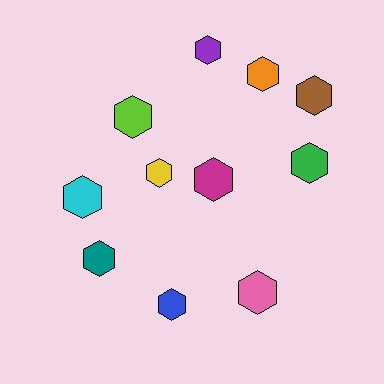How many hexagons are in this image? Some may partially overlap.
There are 11 hexagons.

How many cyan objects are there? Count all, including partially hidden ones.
There is 1 cyan object.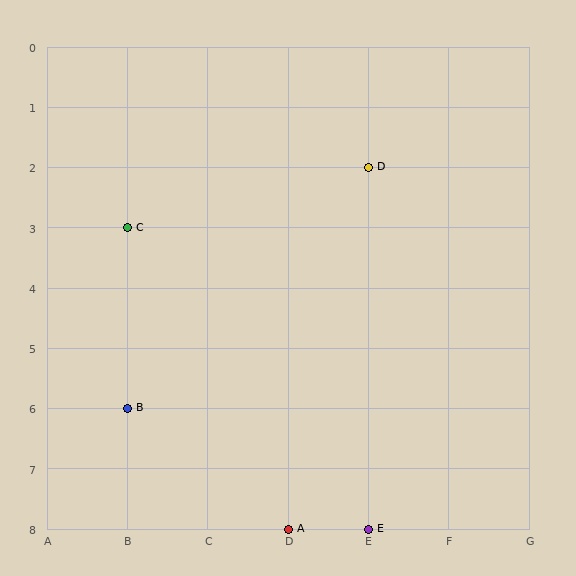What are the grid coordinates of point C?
Point C is at grid coordinates (B, 3).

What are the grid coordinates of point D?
Point D is at grid coordinates (E, 2).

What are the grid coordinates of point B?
Point B is at grid coordinates (B, 6).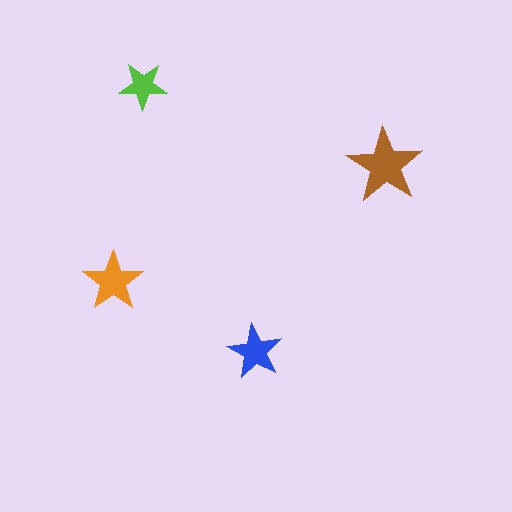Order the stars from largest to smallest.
the brown one, the orange one, the blue one, the lime one.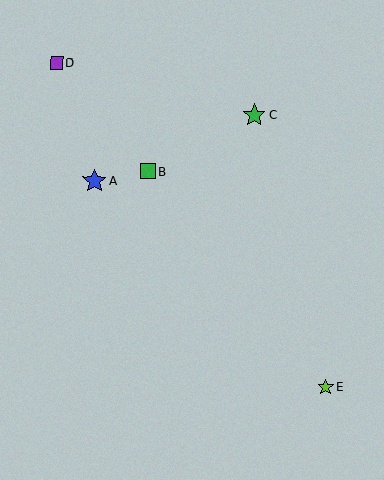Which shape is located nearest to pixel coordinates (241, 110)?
The green star (labeled C) at (254, 115) is nearest to that location.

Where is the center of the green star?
The center of the green star is at (254, 115).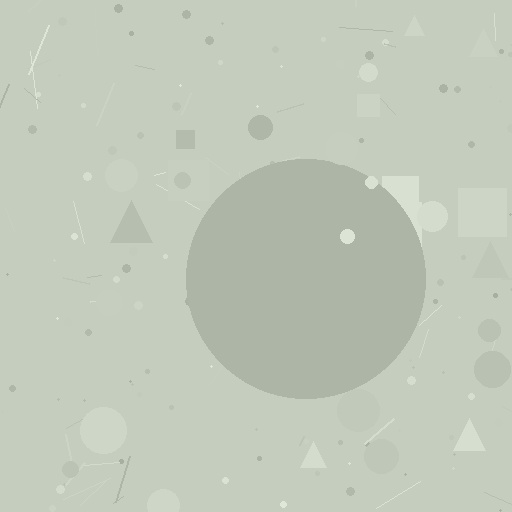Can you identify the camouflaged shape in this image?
The camouflaged shape is a circle.